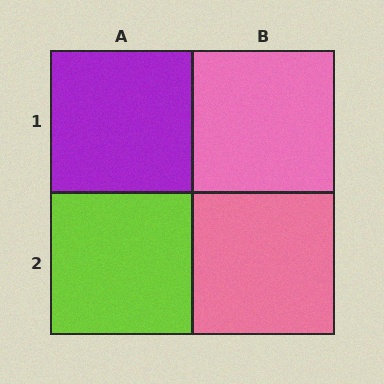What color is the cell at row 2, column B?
Pink.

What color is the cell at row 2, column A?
Lime.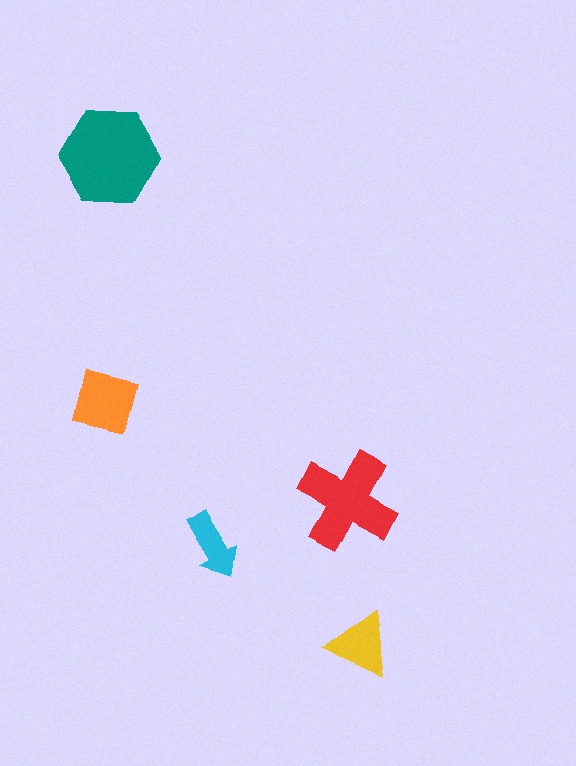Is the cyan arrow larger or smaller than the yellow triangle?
Smaller.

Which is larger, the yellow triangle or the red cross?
The red cross.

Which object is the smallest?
The cyan arrow.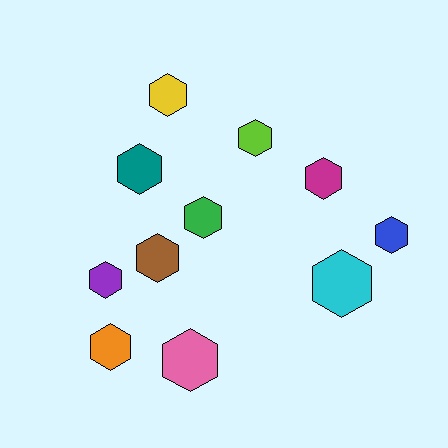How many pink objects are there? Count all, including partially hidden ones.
There is 1 pink object.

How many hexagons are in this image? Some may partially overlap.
There are 11 hexagons.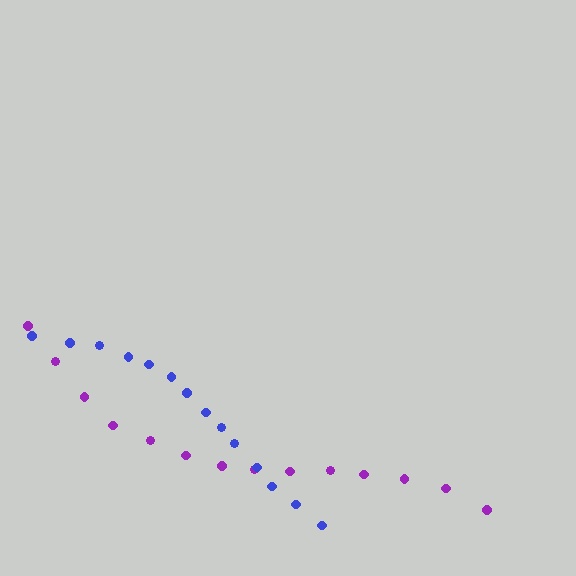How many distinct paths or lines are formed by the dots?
There are 2 distinct paths.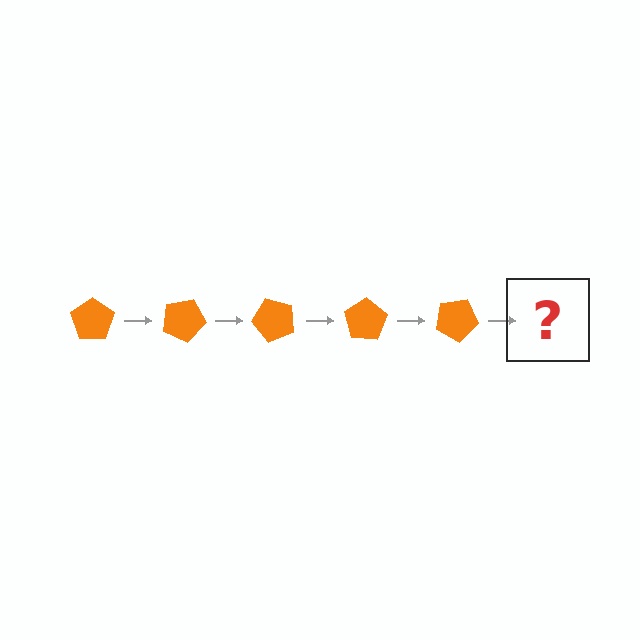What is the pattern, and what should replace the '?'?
The pattern is that the pentagon rotates 25 degrees each step. The '?' should be an orange pentagon rotated 125 degrees.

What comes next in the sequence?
The next element should be an orange pentagon rotated 125 degrees.